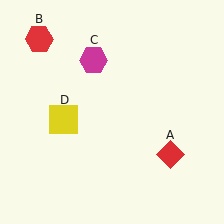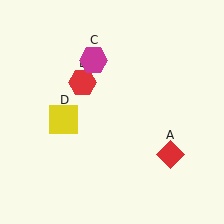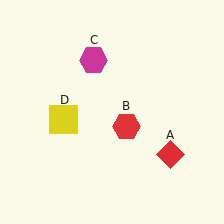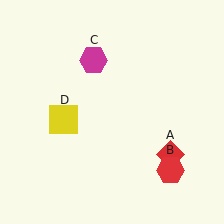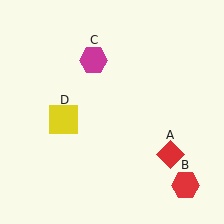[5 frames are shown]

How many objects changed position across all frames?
1 object changed position: red hexagon (object B).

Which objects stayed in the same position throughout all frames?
Red diamond (object A) and magenta hexagon (object C) and yellow square (object D) remained stationary.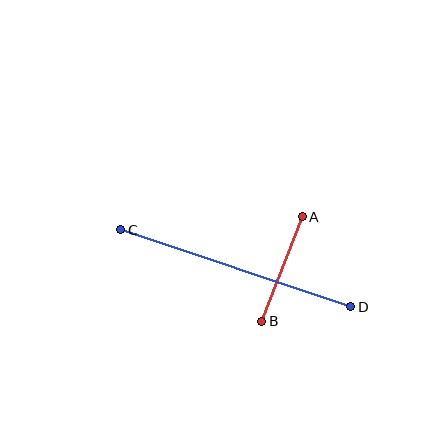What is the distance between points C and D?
The distance is approximately 242 pixels.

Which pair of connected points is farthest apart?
Points C and D are farthest apart.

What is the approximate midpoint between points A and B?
The midpoint is at approximately (282, 269) pixels.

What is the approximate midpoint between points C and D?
The midpoint is at approximately (236, 268) pixels.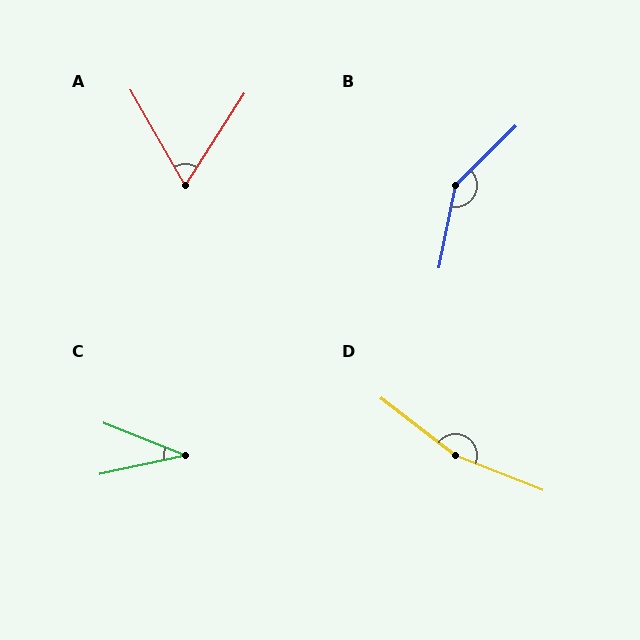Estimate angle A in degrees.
Approximately 62 degrees.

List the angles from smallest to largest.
C (34°), A (62°), B (146°), D (164°).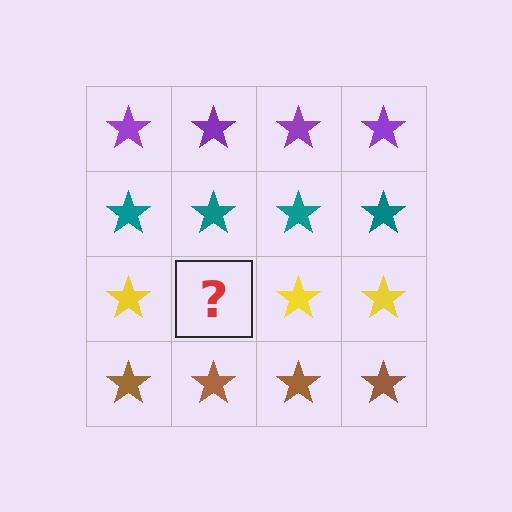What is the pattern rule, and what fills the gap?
The rule is that each row has a consistent color. The gap should be filled with a yellow star.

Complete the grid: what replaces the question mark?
The question mark should be replaced with a yellow star.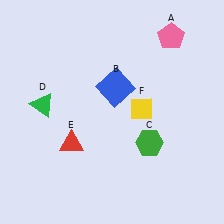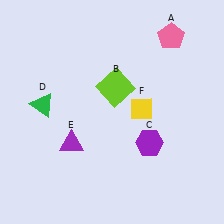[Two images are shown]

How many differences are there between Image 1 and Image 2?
There are 3 differences between the two images.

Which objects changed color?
B changed from blue to lime. C changed from green to purple. E changed from red to purple.